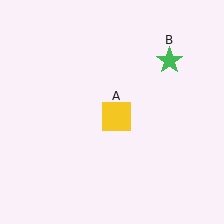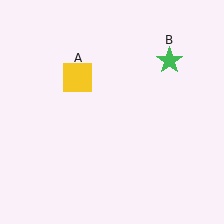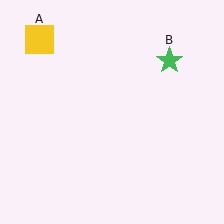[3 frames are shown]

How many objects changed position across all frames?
1 object changed position: yellow square (object A).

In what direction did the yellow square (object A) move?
The yellow square (object A) moved up and to the left.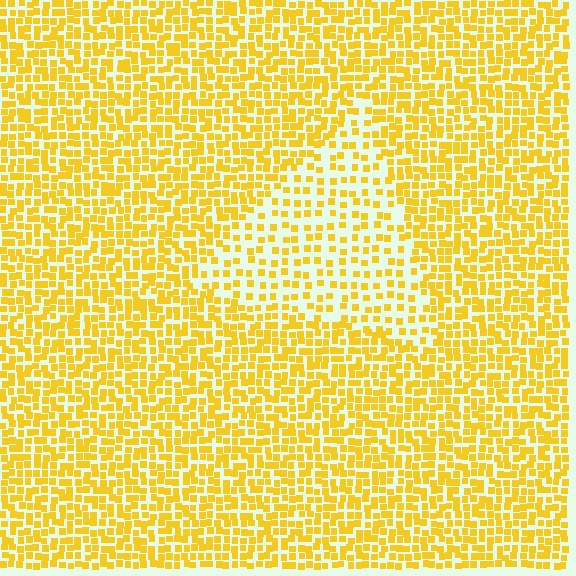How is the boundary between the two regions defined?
The boundary is defined by a change in element density (approximately 2.0x ratio). All elements are the same color, size, and shape.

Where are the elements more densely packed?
The elements are more densely packed outside the triangle boundary.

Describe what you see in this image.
The image contains small yellow elements arranged at two different densities. A triangle-shaped region is visible where the elements are less densely packed than the surrounding area.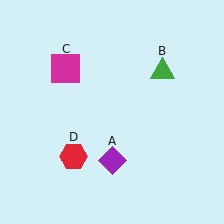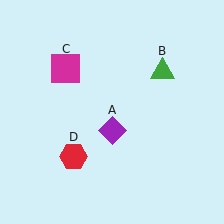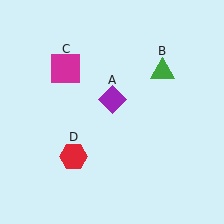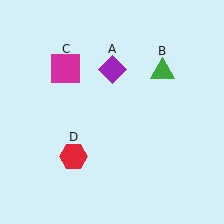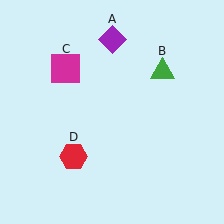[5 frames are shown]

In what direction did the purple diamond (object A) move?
The purple diamond (object A) moved up.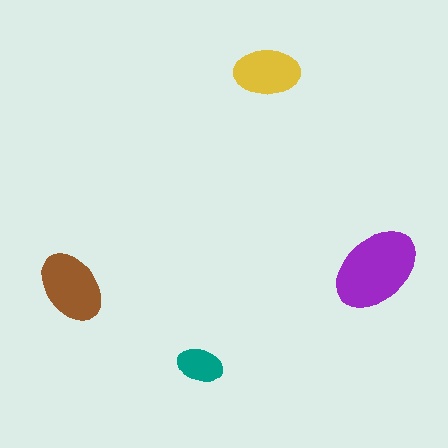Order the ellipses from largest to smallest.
the purple one, the brown one, the yellow one, the teal one.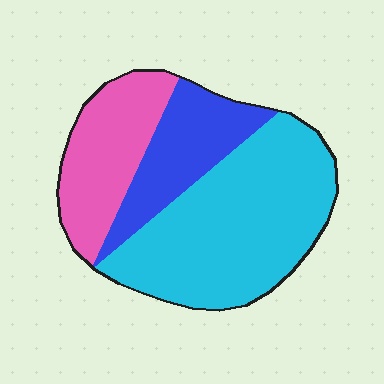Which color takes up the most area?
Cyan, at roughly 55%.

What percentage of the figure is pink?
Pink covers 25% of the figure.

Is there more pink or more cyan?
Cyan.